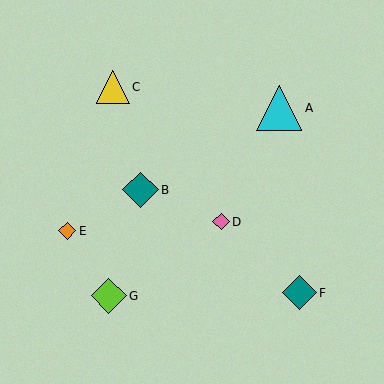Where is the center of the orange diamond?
The center of the orange diamond is at (67, 231).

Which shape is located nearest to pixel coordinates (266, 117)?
The cyan triangle (labeled A) at (279, 108) is nearest to that location.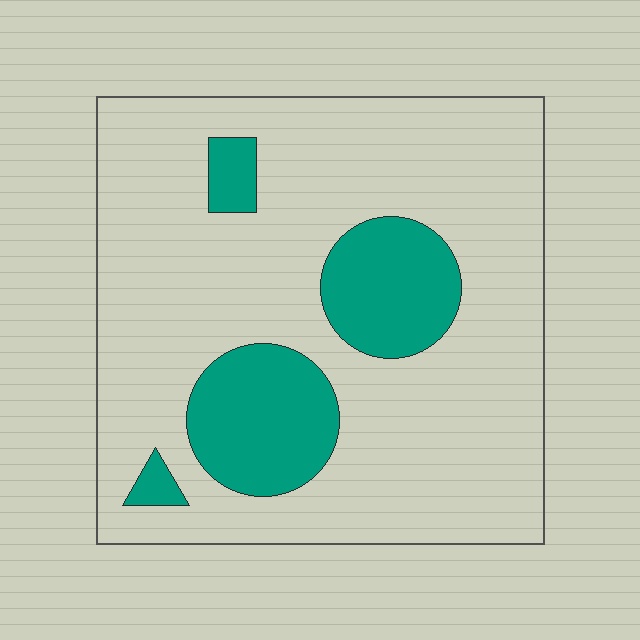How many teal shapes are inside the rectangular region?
4.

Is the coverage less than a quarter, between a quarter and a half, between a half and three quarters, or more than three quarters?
Less than a quarter.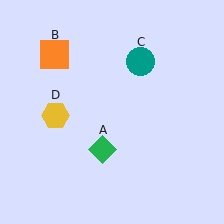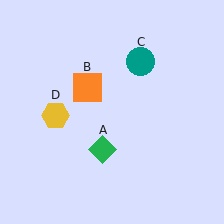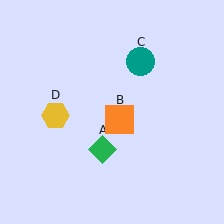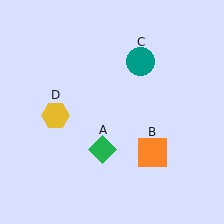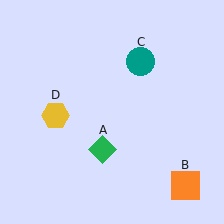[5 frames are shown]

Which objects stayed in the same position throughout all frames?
Green diamond (object A) and teal circle (object C) and yellow hexagon (object D) remained stationary.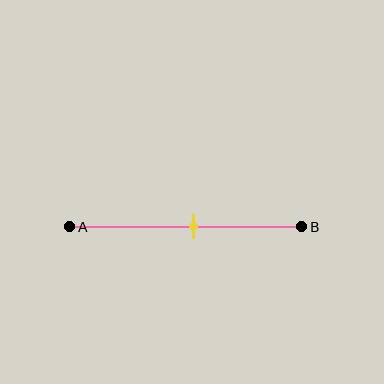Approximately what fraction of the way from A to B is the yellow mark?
The yellow mark is approximately 55% of the way from A to B.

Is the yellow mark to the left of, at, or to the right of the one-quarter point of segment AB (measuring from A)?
The yellow mark is to the right of the one-quarter point of segment AB.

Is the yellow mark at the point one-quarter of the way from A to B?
No, the mark is at about 55% from A, not at the 25% one-quarter point.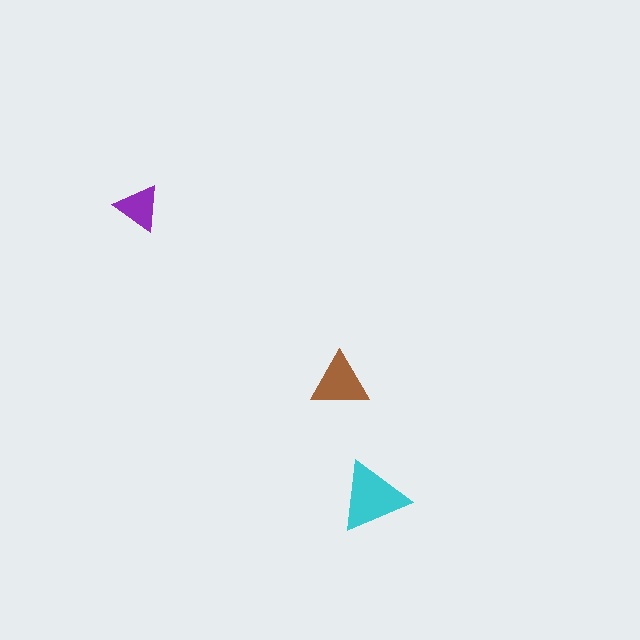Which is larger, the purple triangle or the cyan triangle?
The cyan one.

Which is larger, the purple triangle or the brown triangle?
The brown one.